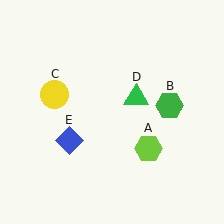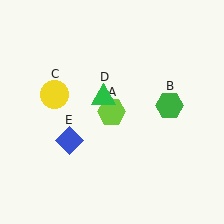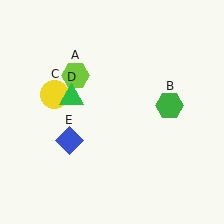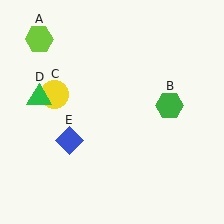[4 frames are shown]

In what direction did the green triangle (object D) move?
The green triangle (object D) moved left.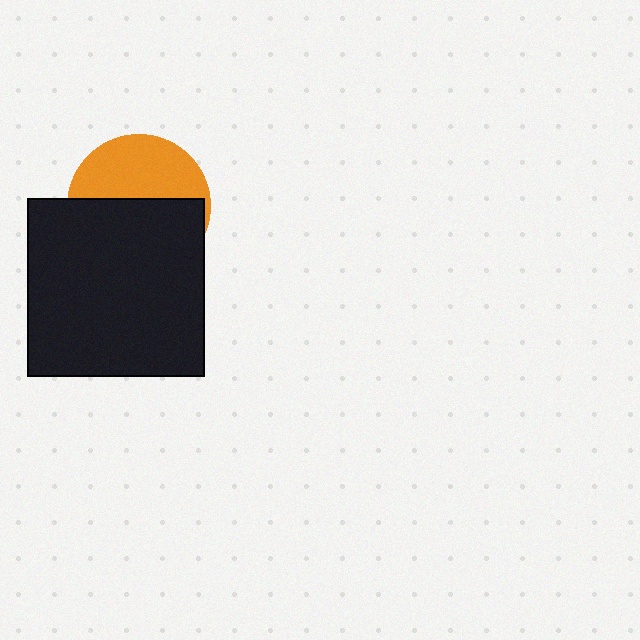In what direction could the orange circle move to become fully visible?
The orange circle could move up. That would shift it out from behind the black square entirely.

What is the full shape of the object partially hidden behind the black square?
The partially hidden object is an orange circle.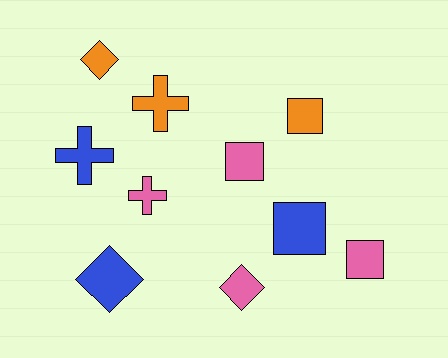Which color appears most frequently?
Pink, with 4 objects.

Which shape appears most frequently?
Square, with 4 objects.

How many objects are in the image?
There are 10 objects.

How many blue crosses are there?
There is 1 blue cross.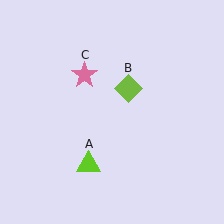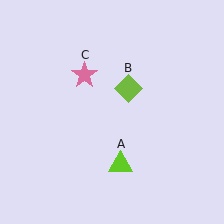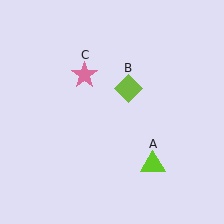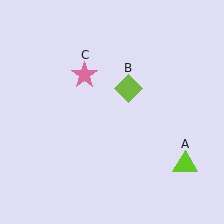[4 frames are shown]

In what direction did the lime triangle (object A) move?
The lime triangle (object A) moved right.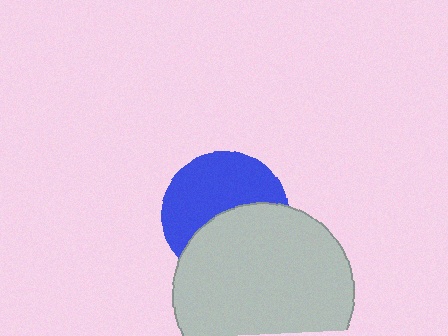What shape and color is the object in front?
The object in front is a light gray circle.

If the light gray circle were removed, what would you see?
You would see the complete blue circle.